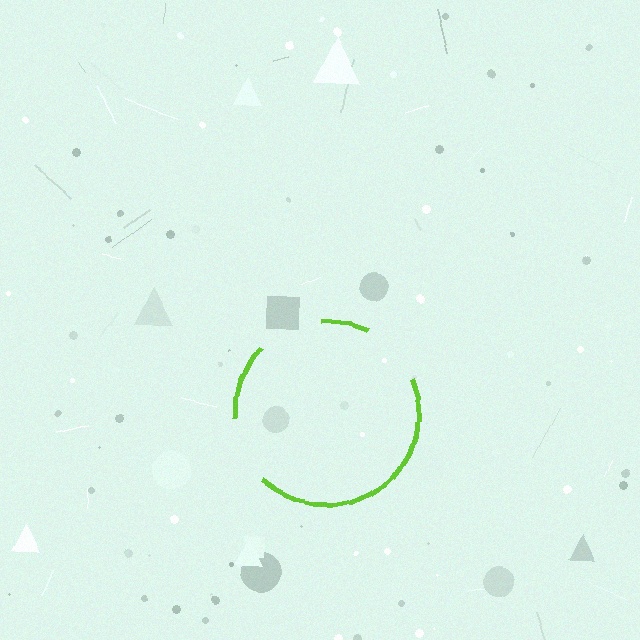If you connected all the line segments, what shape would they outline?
They would outline a circle.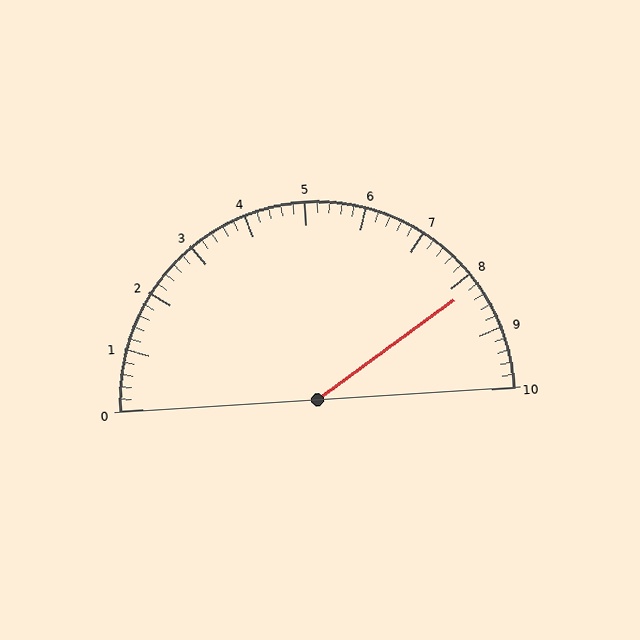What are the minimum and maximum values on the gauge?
The gauge ranges from 0 to 10.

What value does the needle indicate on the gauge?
The needle indicates approximately 8.2.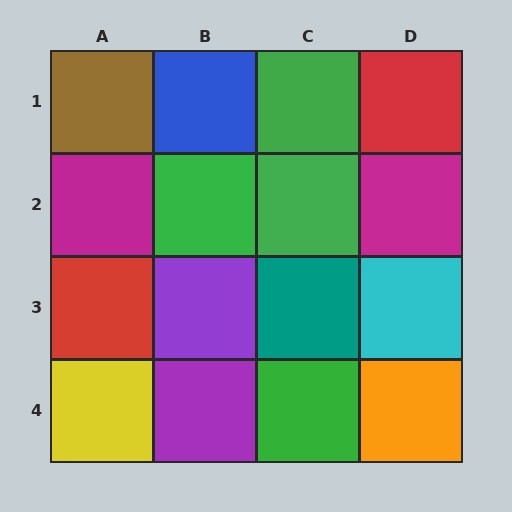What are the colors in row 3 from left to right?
Red, purple, teal, cyan.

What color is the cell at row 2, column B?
Green.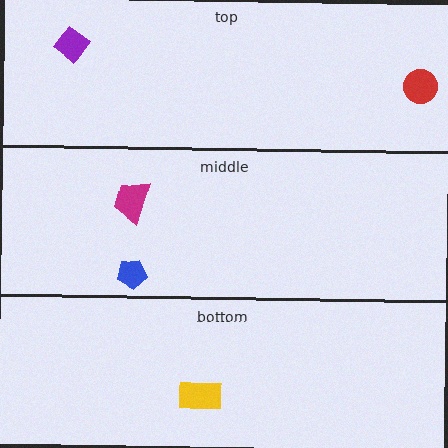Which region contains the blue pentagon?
The middle region.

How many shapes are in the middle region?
2.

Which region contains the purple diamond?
The top region.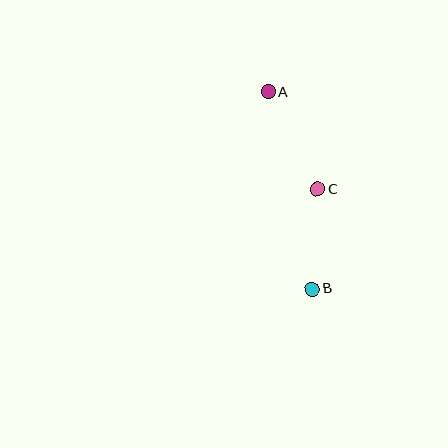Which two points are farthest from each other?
Points A and B are farthest from each other.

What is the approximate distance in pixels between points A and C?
The distance between A and C is approximately 109 pixels.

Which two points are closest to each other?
Points B and C are closest to each other.